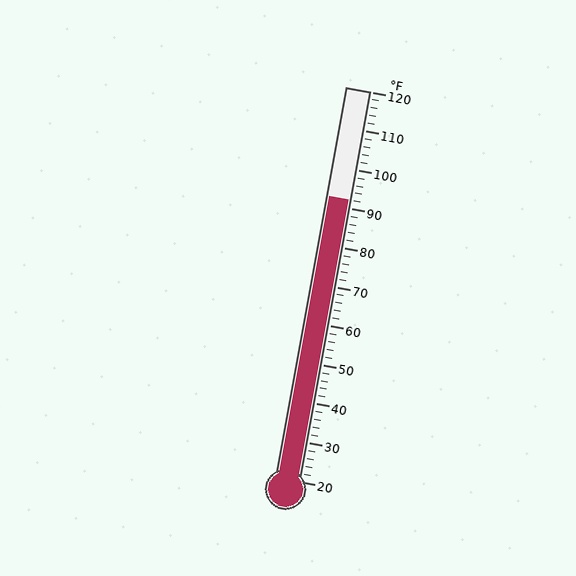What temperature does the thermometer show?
The thermometer shows approximately 92°F.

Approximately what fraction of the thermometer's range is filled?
The thermometer is filled to approximately 70% of its range.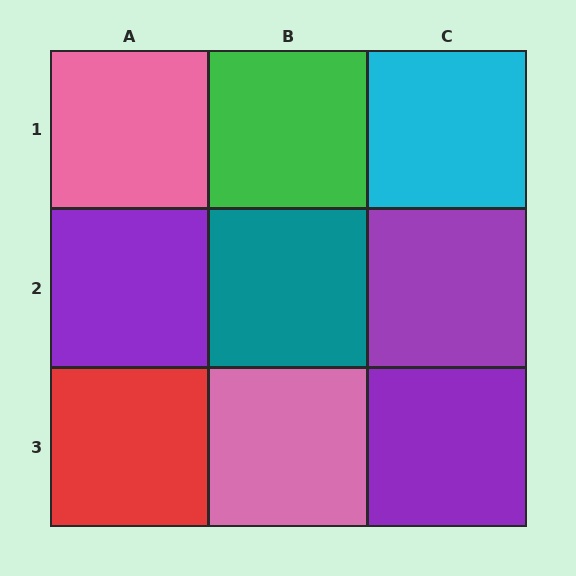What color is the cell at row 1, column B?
Green.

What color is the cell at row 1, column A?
Pink.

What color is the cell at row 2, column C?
Purple.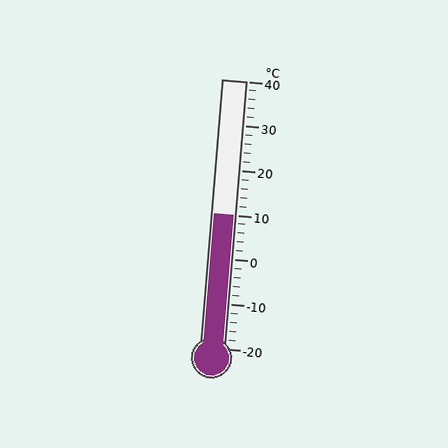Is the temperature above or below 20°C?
The temperature is below 20°C.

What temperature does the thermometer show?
The thermometer shows approximately 10°C.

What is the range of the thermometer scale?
The thermometer scale ranges from -20°C to 40°C.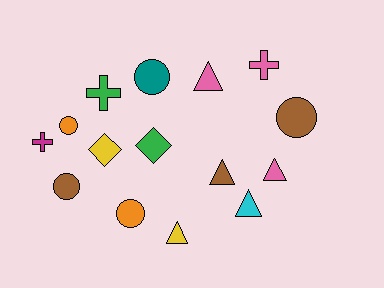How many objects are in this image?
There are 15 objects.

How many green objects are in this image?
There are 2 green objects.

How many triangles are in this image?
There are 5 triangles.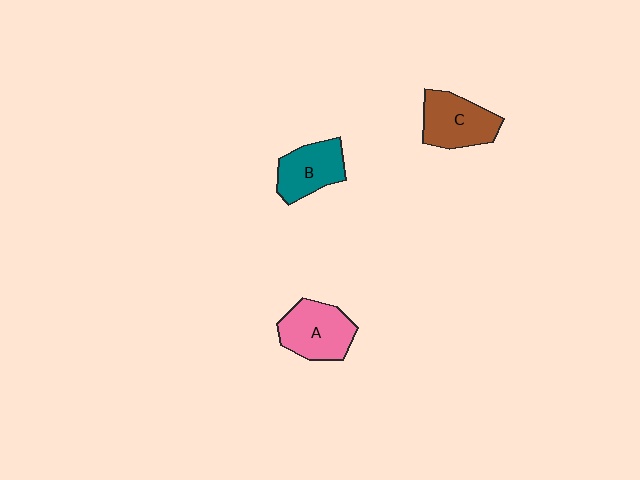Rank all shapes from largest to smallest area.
From largest to smallest: A (pink), C (brown), B (teal).